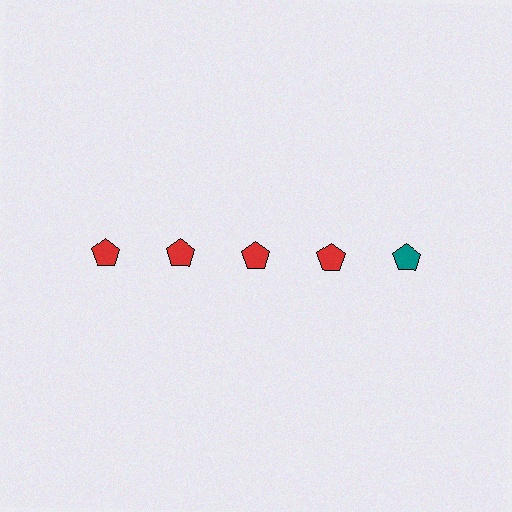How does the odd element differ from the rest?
It has a different color: teal instead of red.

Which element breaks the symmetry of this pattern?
The teal pentagon in the top row, rightmost column breaks the symmetry. All other shapes are red pentagons.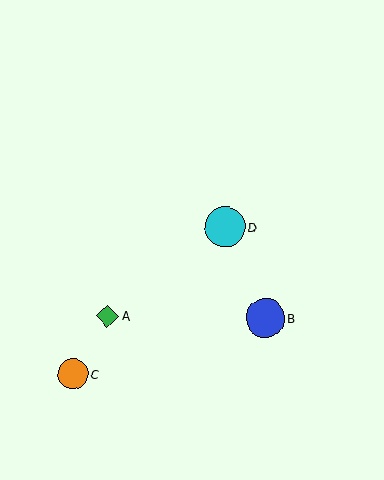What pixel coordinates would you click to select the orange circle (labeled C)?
Click at (73, 374) to select the orange circle C.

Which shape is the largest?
The cyan circle (labeled D) is the largest.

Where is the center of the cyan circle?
The center of the cyan circle is at (225, 227).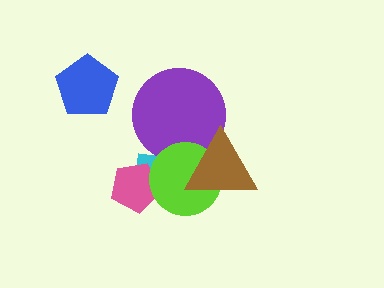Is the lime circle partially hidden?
Yes, it is partially covered by another shape.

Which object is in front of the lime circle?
The brown triangle is in front of the lime circle.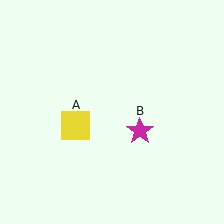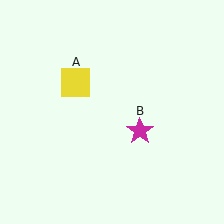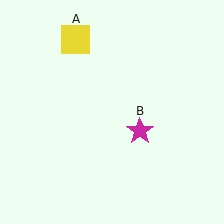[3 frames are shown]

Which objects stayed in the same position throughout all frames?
Magenta star (object B) remained stationary.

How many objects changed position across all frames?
1 object changed position: yellow square (object A).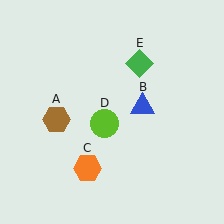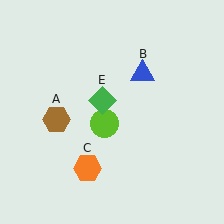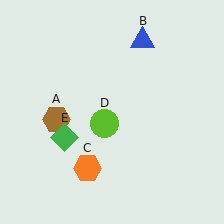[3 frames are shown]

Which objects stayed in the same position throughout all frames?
Brown hexagon (object A) and orange hexagon (object C) and lime circle (object D) remained stationary.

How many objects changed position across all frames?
2 objects changed position: blue triangle (object B), green diamond (object E).